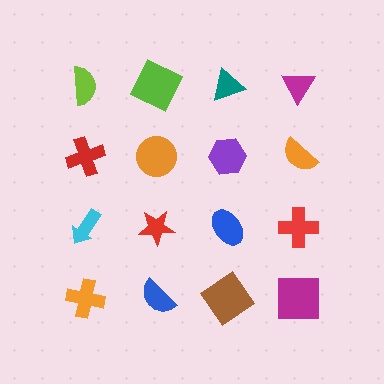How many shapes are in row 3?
4 shapes.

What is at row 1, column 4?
A magenta triangle.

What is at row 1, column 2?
A lime square.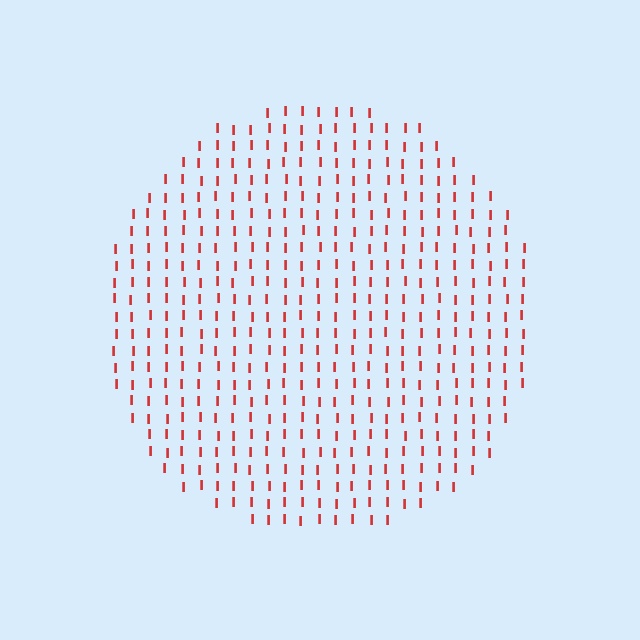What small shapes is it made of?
It is made of small letter I's.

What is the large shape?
The large shape is a circle.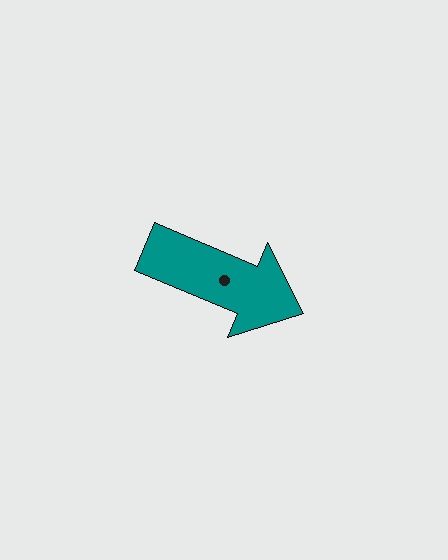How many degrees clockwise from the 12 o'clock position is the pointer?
Approximately 113 degrees.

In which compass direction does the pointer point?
Southeast.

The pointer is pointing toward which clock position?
Roughly 4 o'clock.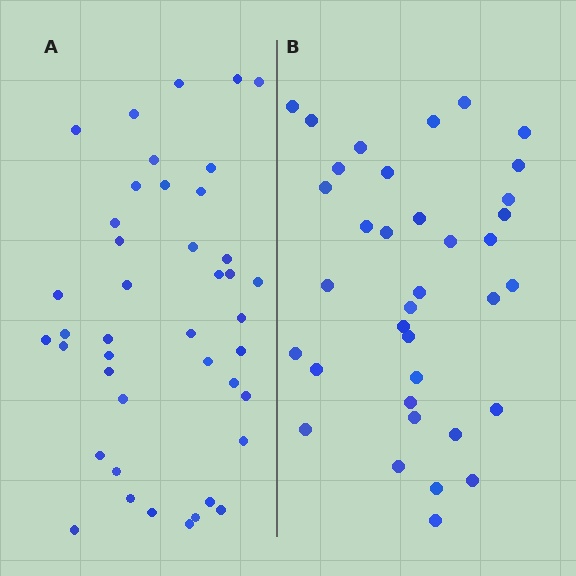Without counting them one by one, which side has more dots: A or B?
Region A (the left region) has more dots.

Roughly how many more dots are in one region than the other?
Region A has about 6 more dots than region B.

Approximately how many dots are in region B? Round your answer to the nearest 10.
About 40 dots. (The exact count is 36, which rounds to 40.)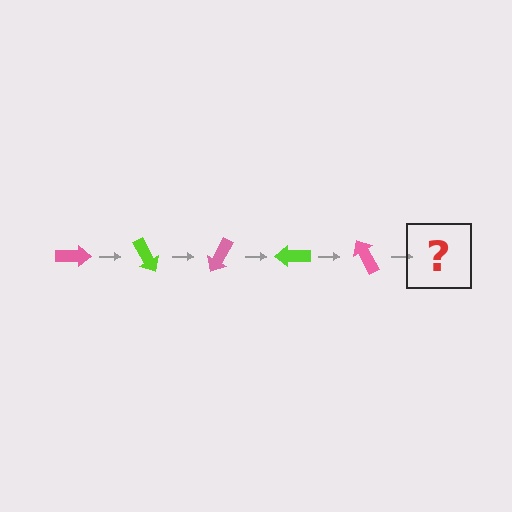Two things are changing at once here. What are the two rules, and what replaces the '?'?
The two rules are that it rotates 60 degrees each step and the color cycles through pink and lime. The '?' should be a lime arrow, rotated 300 degrees from the start.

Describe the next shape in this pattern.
It should be a lime arrow, rotated 300 degrees from the start.